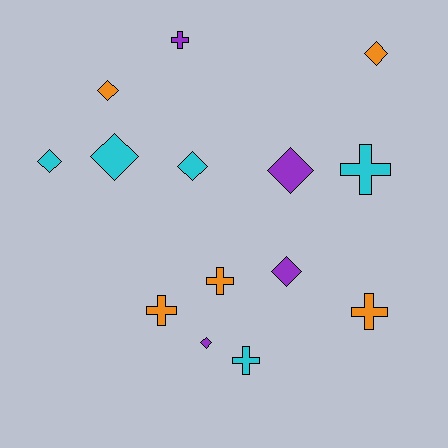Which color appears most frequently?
Cyan, with 5 objects.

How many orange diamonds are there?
There are 2 orange diamonds.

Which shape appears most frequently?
Diamond, with 8 objects.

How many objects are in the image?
There are 14 objects.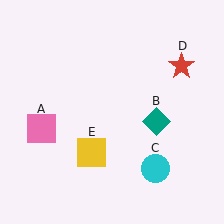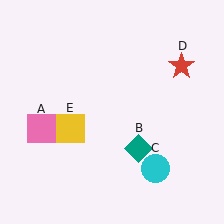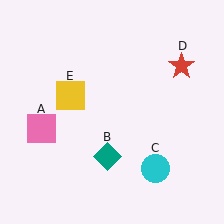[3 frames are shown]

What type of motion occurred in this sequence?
The teal diamond (object B), yellow square (object E) rotated clockwise around the center of the scene.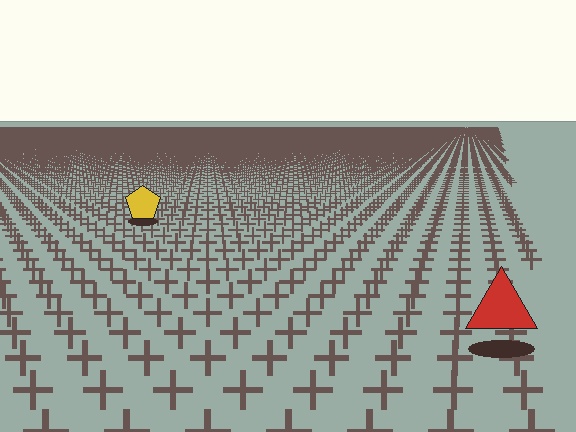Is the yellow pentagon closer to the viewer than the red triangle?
No. The red triangle is closer — you can tell from the texture gradient: the ground texture is coarser near it.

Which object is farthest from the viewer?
The yellow pentagon is farthest from the viewer. It appears smaller and the ground texture around it is denser.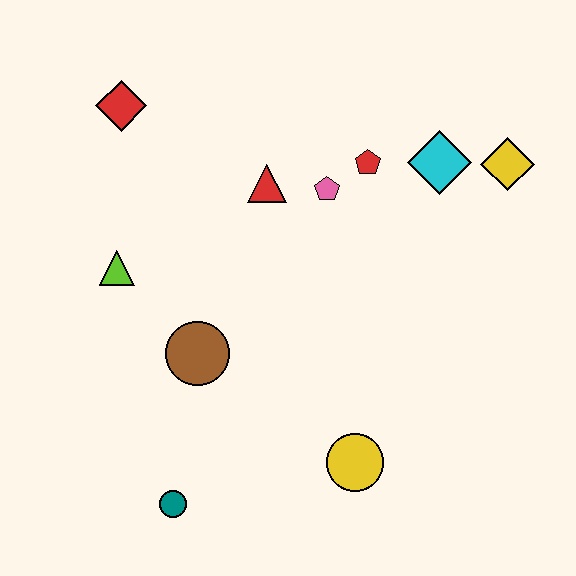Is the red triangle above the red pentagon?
No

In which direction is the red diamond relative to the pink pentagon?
The red diamond is to the left of the pink pentagon.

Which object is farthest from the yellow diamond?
The teal circle is farthest from the yellow diamond.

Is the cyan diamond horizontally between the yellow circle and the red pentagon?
No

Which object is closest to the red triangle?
The pink pentagon is closest to the red triangle.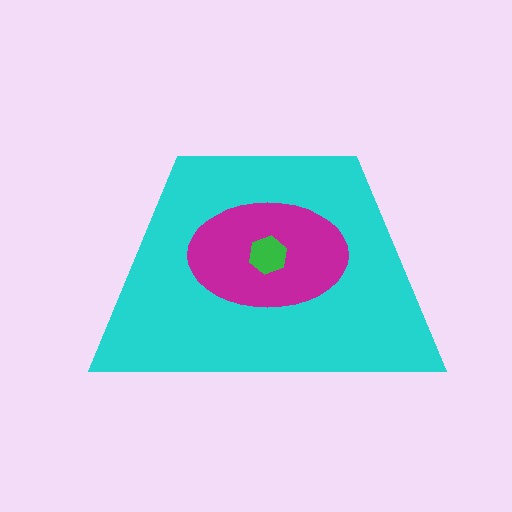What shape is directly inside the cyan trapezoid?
The magenta ellipse.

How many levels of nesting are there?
3.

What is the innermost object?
The green hexagon.